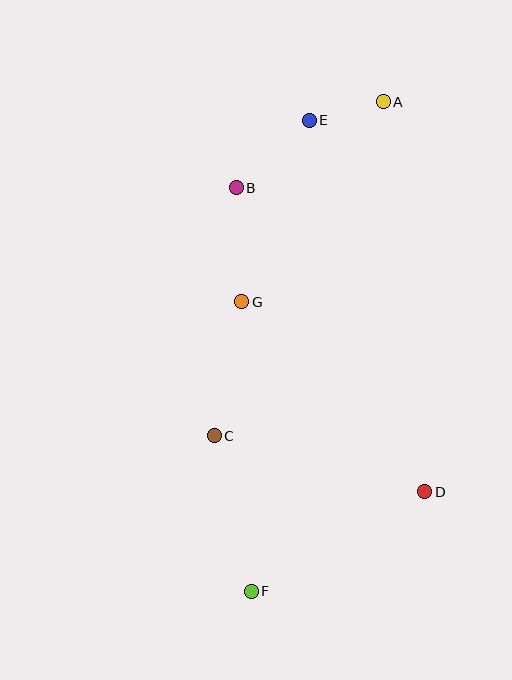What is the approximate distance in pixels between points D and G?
The distance between D and G is approximately 264 pixels.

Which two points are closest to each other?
Points A and E are closest to each other.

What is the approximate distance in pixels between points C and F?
The distance between C and F is approximately 160 pixels.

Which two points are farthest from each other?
Points A and F are farthest from each other.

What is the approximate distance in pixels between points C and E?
The distance between C and E is approximately 330 pixels.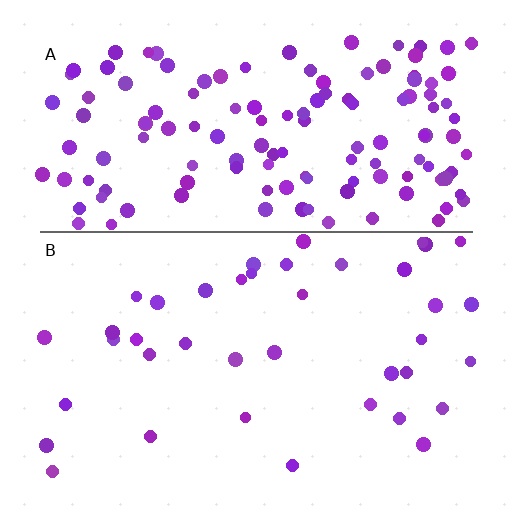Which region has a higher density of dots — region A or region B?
A (the top).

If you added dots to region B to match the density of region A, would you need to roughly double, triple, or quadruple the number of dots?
Approximately quadruple.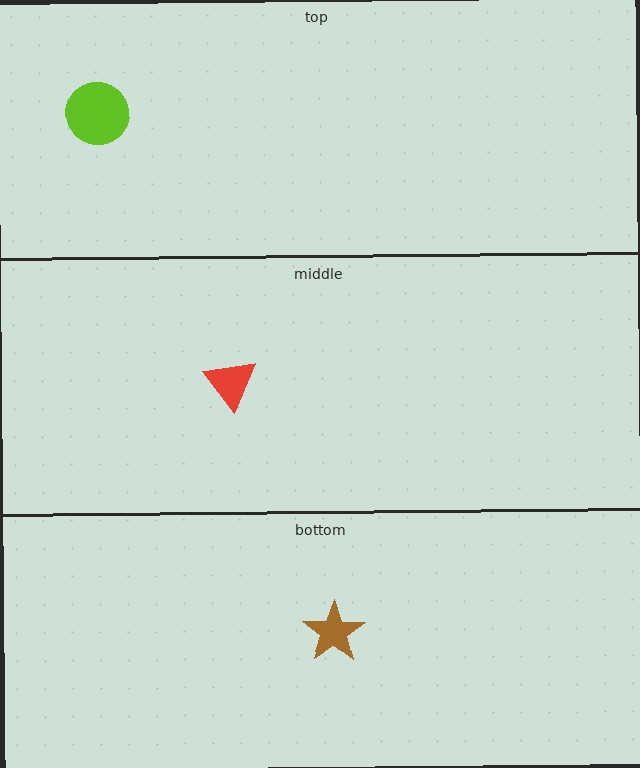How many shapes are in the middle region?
1.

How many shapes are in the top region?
1.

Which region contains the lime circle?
The top region.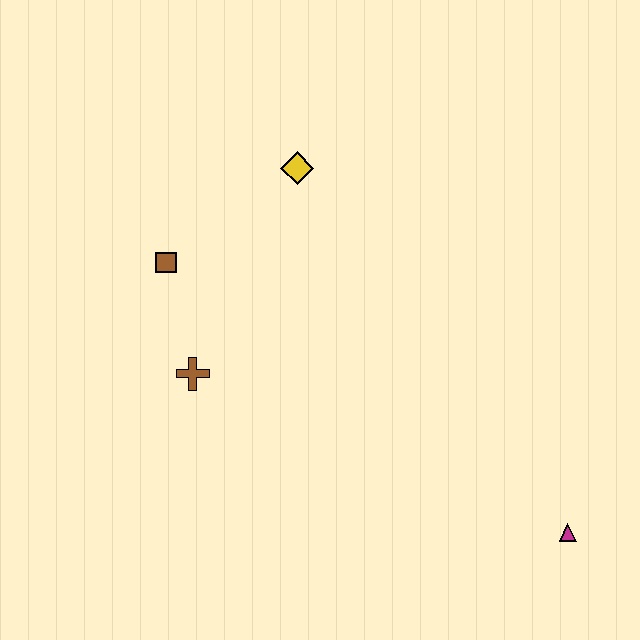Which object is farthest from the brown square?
The magenta triangle is farthest from the brown square.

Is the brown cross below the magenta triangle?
No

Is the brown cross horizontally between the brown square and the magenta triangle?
Yes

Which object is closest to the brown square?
The brown cross is closest to the brown square.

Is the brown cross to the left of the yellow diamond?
Yes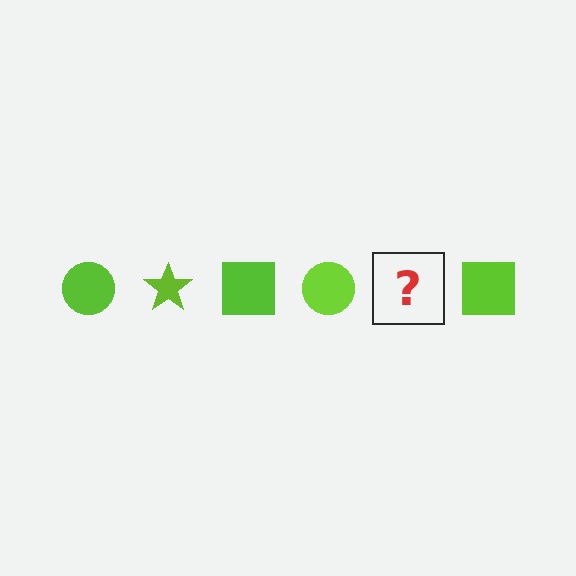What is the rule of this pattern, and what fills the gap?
The rule is that the pattern cycles through circle, star, square shapes in lime. The gap should be filled with a lime star.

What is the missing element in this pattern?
The missing element is a lime star.